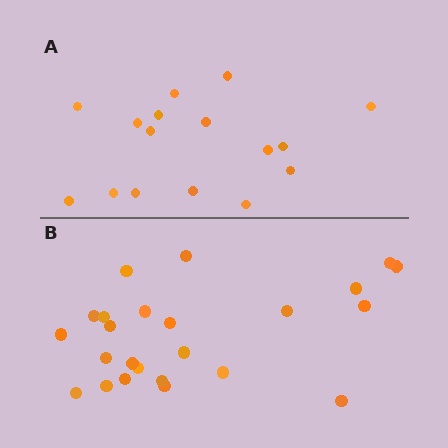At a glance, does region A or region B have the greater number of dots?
Region B (the bottom region) has more dots.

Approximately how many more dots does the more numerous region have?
Region B has roughly 8 or so more dots than region A.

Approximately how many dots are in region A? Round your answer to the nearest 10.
About 20 dots. (The exact count is 16, which rounds to 20.)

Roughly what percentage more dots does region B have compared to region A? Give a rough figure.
About 50% more.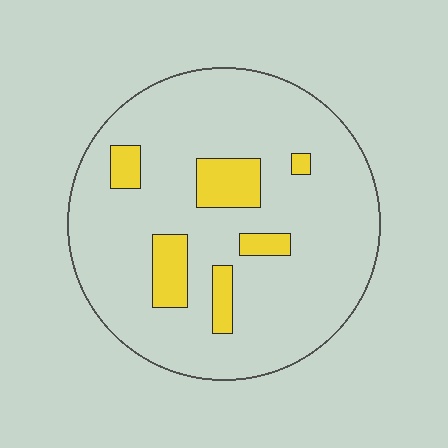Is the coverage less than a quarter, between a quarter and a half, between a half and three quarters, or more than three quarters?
Less than a quarter.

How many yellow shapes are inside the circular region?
6.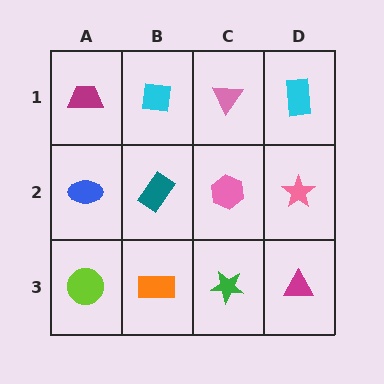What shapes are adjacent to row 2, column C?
A pink triangle (row 1, column C), a green star (row 3, column C), a teal rectangle (row 2, column B), a pink star (row 2, column D).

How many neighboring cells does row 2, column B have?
4.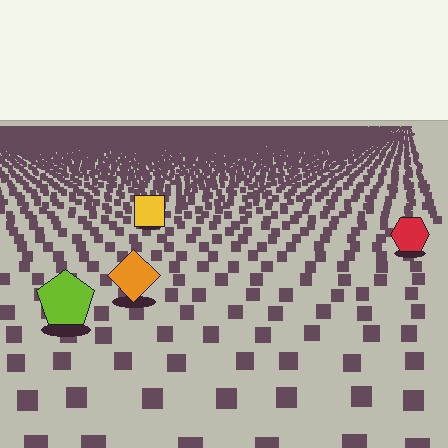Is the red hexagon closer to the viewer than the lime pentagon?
No. The lime pentagon is closer — you can tell from the texture gradient: the ground texture is coarser near it.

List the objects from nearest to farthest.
From nearest to farthest: the lime pentagon, the orange diamond, the red hexagon, the yellow square.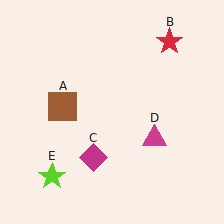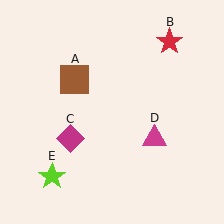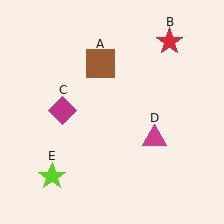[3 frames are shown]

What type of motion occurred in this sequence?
The brown square (object A), magenta diamond (object C) rotated clockwise around the center of the scene.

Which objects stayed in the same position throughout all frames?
Red star (object B) and magenta triangle (object D) and lime star (object E) remained stationary.